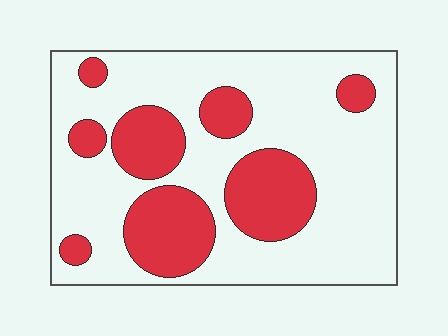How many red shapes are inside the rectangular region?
8.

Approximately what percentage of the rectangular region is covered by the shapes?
Approximately 30%.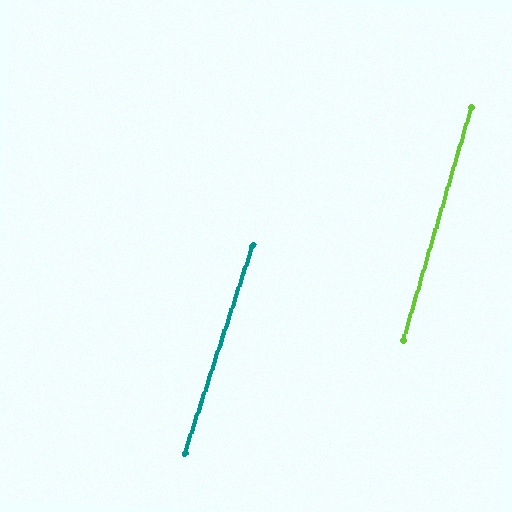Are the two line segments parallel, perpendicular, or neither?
Parallel — their directions differ by only 1.8°.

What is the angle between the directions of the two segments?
Approximately 2 degrees.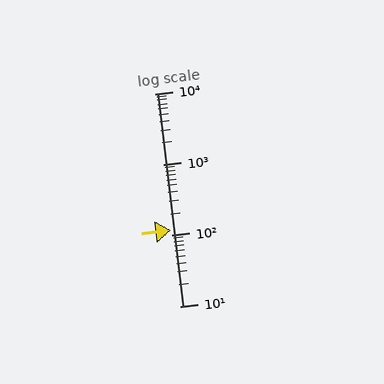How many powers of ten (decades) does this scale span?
The scale spans 3 decades, from 10 to 10000.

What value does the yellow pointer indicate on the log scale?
The pointer indicates approximately 120.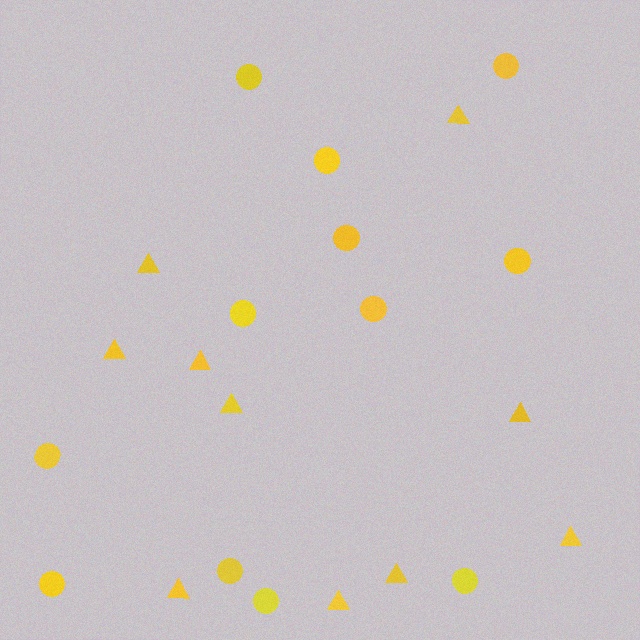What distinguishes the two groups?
There are 2 groups: one group of triangles (10) and one group of circles (12).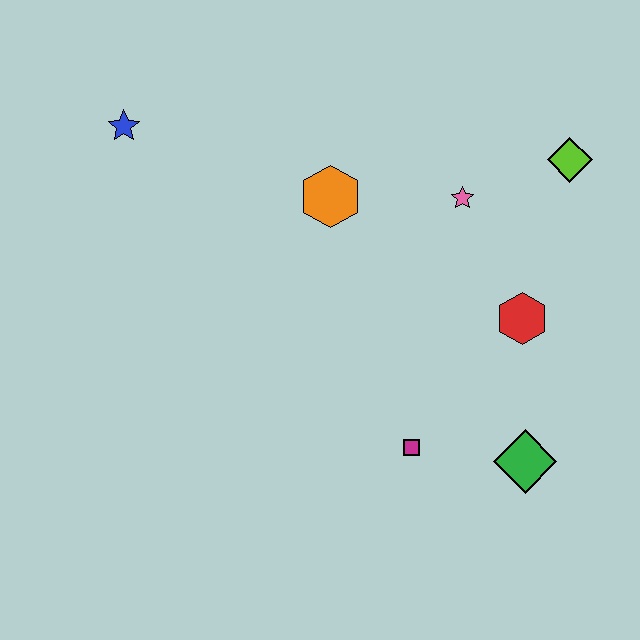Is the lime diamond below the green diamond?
No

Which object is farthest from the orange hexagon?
The green diamond is farthest from the orange hexagon.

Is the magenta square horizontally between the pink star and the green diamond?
No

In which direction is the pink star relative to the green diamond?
The pink star is above the green diamond.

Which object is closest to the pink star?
The lime diamond is closest to the pink star.